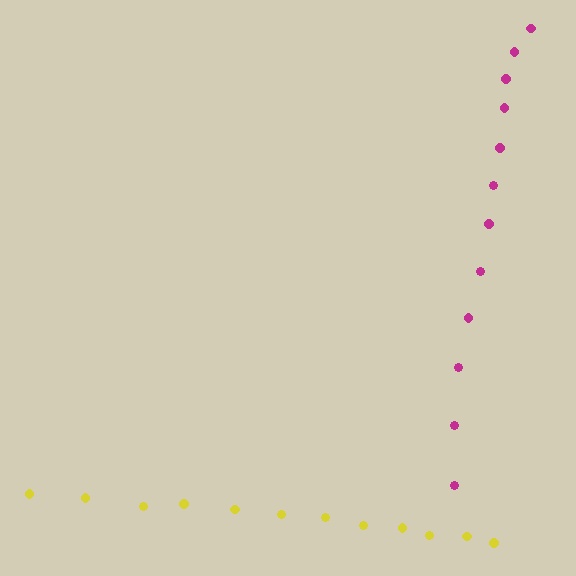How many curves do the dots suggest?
There are 2 distinct paths.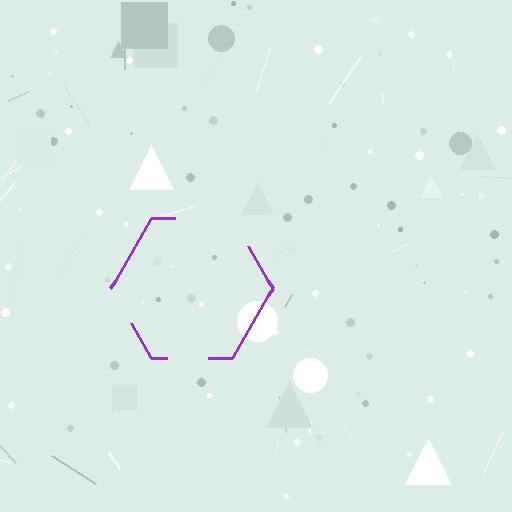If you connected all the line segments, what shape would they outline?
They would outline a hexagon.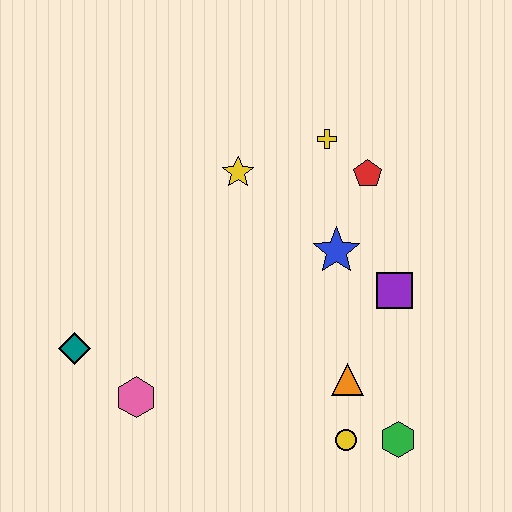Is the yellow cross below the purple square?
No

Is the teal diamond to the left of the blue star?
Yes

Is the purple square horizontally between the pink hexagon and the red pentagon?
No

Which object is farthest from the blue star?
The teal diamond is farthest from the blue star.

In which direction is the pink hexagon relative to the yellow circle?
The pink hexagon is to the left of the yellow circle.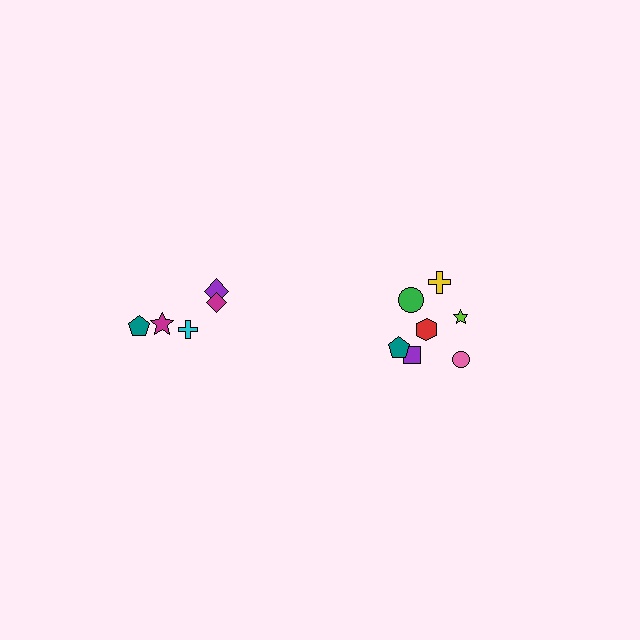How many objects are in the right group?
There are 7 objects.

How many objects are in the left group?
There are 5 objects.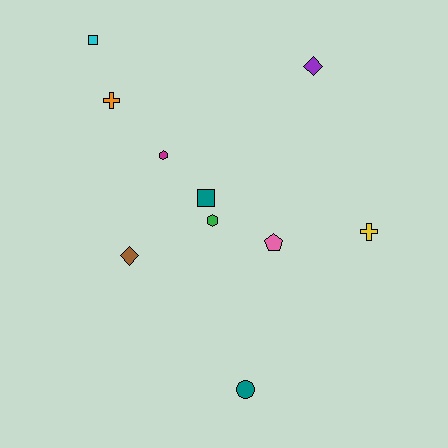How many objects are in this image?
There are 10 objects.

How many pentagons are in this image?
There is 1 pentagon.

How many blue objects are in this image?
There are no blue objects.